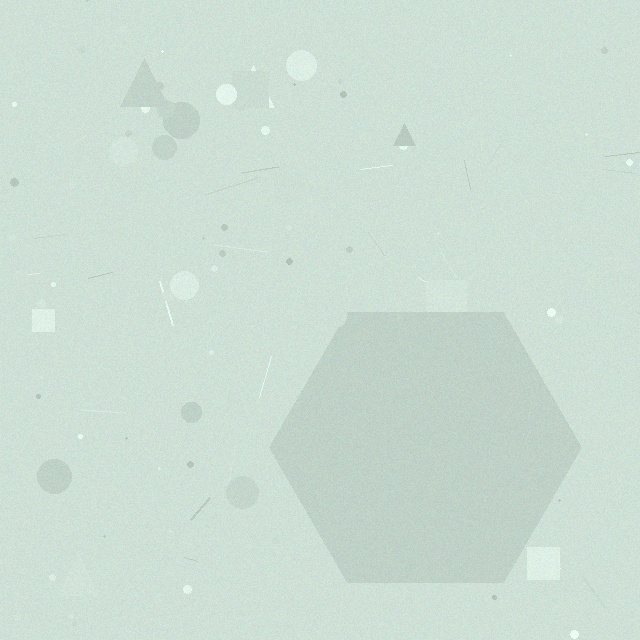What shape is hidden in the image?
A hexagon is hidden in the image.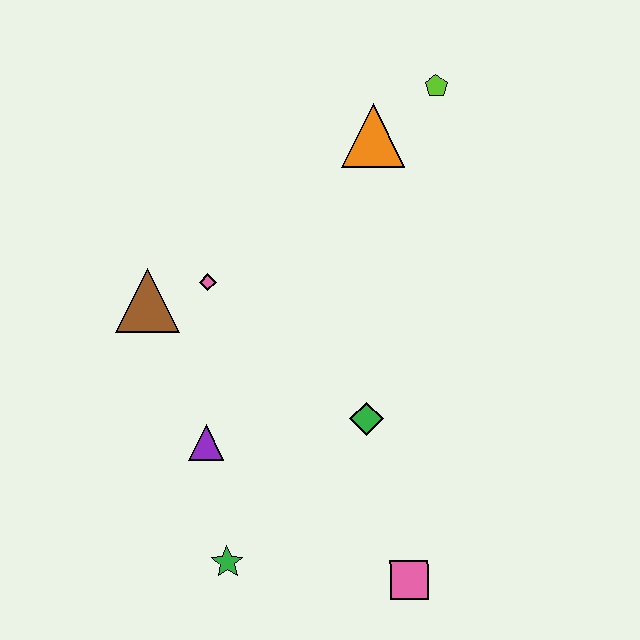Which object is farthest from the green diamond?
The lime pentagon is farthest from the green diamond.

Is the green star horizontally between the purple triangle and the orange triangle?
Yes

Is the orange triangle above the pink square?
Yes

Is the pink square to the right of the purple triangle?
Yes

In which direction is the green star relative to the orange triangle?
The green star is below the orange triangle.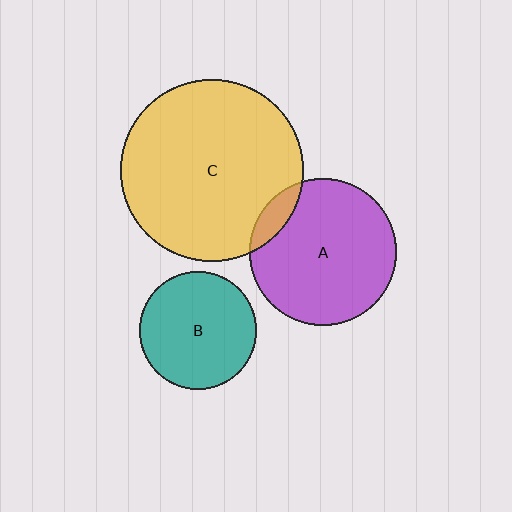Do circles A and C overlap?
Yes.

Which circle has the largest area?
Circle C (yellow).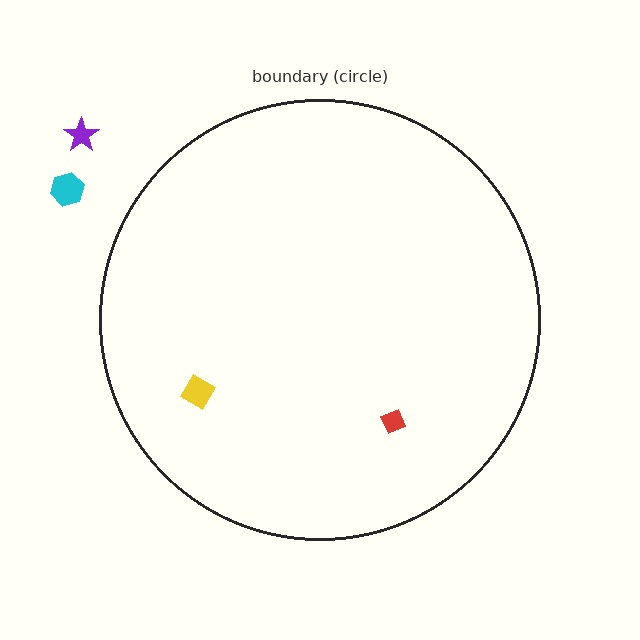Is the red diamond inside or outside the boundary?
Inside.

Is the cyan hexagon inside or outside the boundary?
Outside.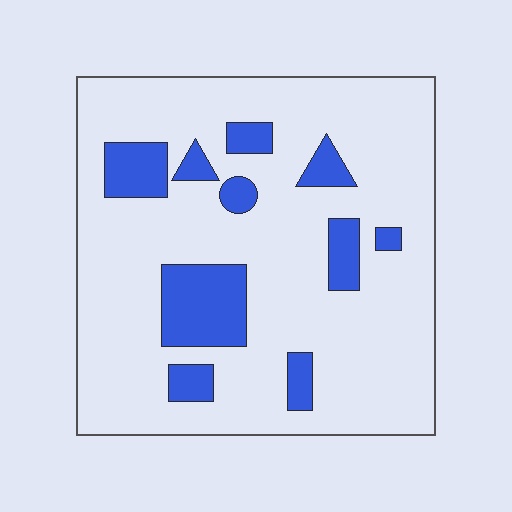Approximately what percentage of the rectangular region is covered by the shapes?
Approximately 15%.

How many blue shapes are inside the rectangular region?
10.